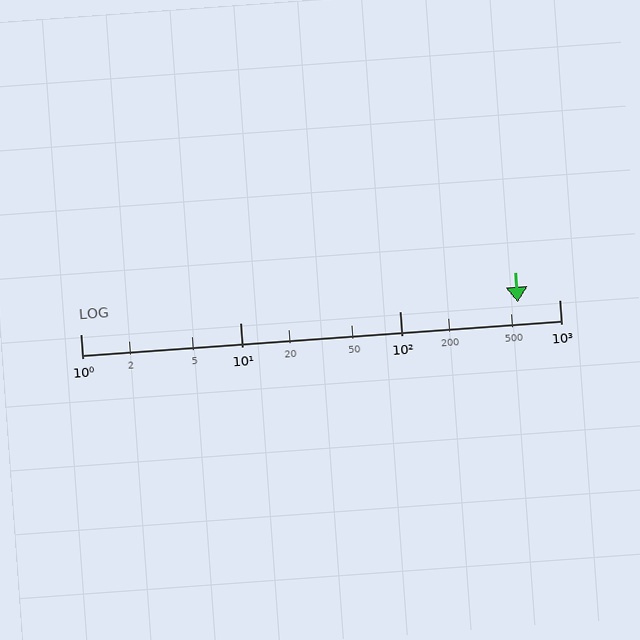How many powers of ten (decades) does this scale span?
The scale spans 3 decades, from 1 to 1000.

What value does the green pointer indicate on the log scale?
The pointer indicates approximately 550.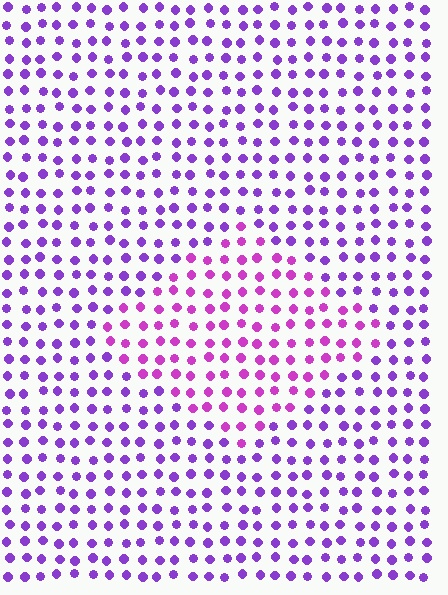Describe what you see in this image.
The image is filled with small purple elements in a uniform arrangement. A diamond-shaped region is visible where the elements are tinted to a slightly different hue, forming a subtle color boundary.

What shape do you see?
I see a diamond.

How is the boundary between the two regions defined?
The boundary is defined purely by a slight shift in hue (about 31 degrees). Spacing, size, and orientation are identical on both sides.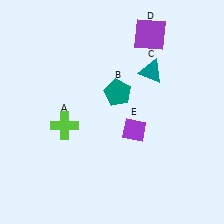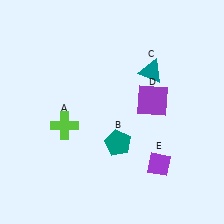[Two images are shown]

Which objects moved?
The objects that moved are: the teal pentagon (B), the purple square (D), the purple diamond (E).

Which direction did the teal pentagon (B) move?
The teal pentagon (B) moved down.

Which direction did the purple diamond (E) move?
The purple diamond (E) moved down.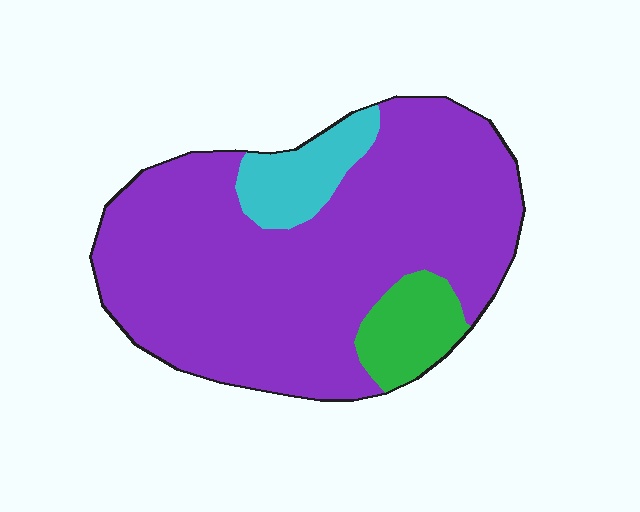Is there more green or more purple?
Purple.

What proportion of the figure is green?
Green covers 9% of the figure.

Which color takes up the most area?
Purple, at roughly 80%.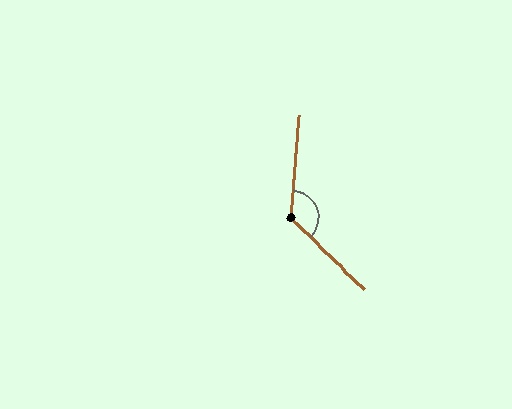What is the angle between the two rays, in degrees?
Approximately 129 degrees.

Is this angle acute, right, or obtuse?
It is obtuse.